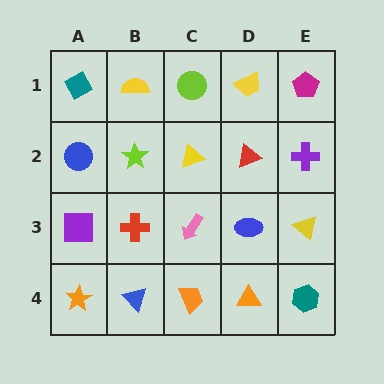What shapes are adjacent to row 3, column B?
A lime star (row 2, column B), a blue triangle (row 4, column B), a purple square (row 3, column A), a pink arrow (row 3, column C).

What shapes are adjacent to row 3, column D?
A red triangle (row 2, column D), an orange triangle (row 4, column D), a pink arrow (row 3, column C), a yellow triangle (row 3, column E).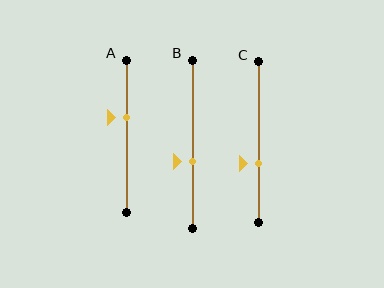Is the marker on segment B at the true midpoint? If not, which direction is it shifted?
No, the marker on segment B is shifted downward by about 11% of the segment length.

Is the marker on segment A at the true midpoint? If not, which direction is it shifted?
No, the marker on segment A is shifted upward by about 12% of the segment length.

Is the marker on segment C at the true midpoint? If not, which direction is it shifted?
No, the marker on segment C is shifted downward by about 14% of the segment length.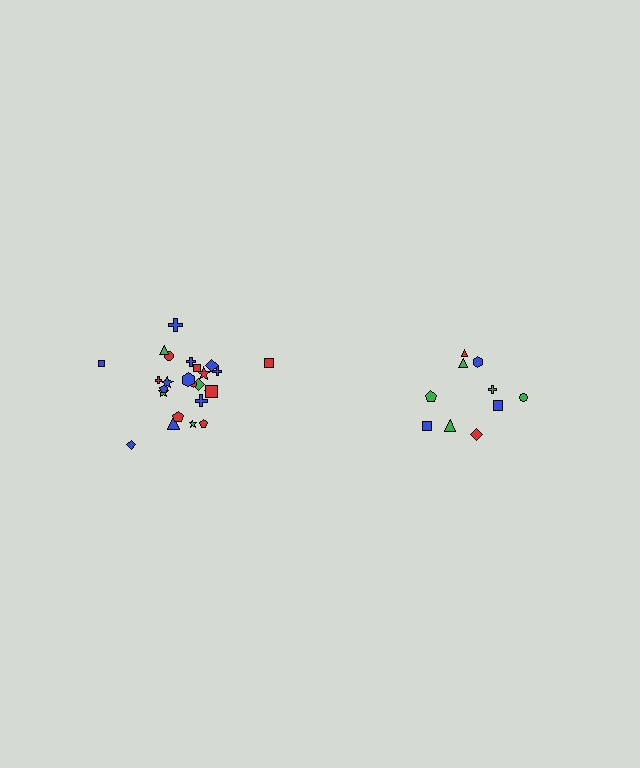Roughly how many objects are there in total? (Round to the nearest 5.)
Roughly 35 objects in total.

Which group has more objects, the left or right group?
The left group.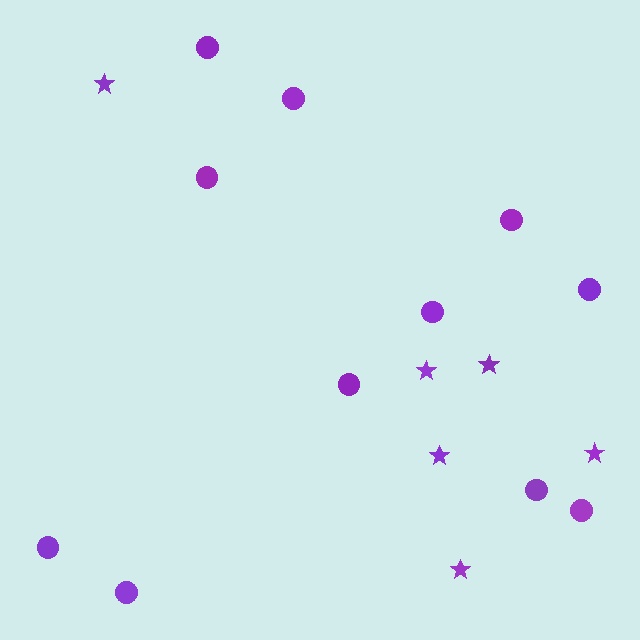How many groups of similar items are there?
There are 2 groups: one group of stars (6) and one group of circles (11).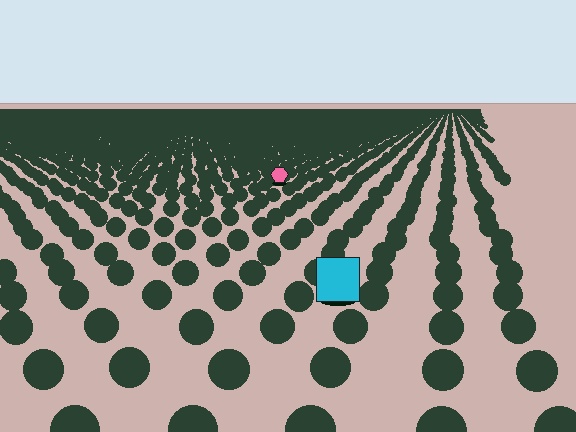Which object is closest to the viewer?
The cyan square is closest. The texture marks near it are larger and more spread out.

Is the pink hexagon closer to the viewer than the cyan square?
No. The cyan square is closer — you can tell from the texture gradient: the ground texture is coarser near it.